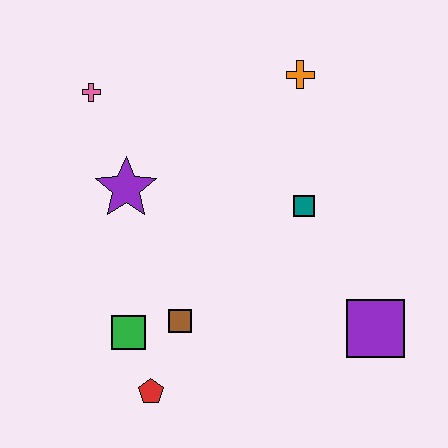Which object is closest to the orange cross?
The teal square is closest to the orange cross.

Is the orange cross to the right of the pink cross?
Yes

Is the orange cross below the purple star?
No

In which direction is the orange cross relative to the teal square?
The orange cross is above the teal square.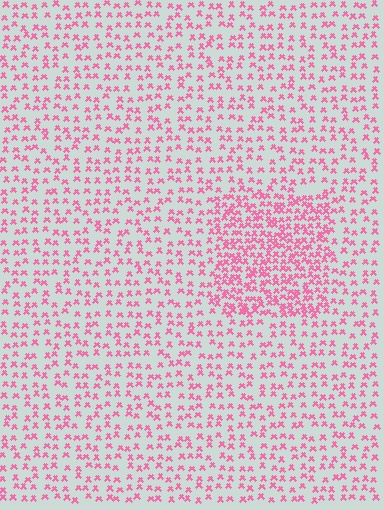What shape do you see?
I see a rectangle.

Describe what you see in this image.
The image contains small pink elements arranged at two different densities. A rectangle-shaped region is visible where the elements are more densely packed than the surrounding area.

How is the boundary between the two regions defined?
The boundary is defined by a change in element density (approximately 2.1x ratio). All elements are the same color, size, and shape.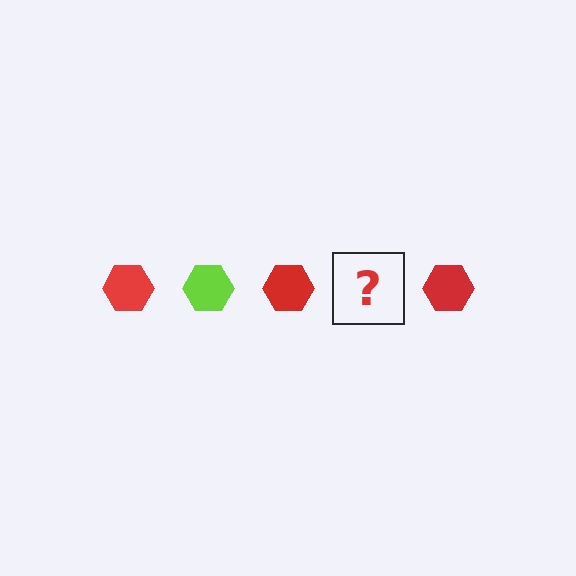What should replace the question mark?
The question mark should be replaced with a lime hexagon.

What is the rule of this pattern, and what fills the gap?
The rule is that the pattern cycles through red, lime hexagons. The gap should be filled with a lime hexagon.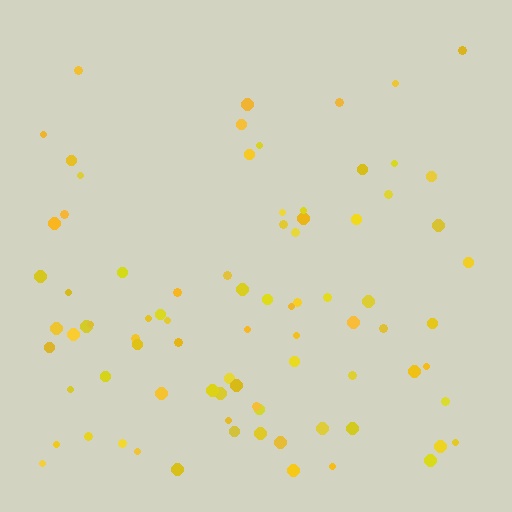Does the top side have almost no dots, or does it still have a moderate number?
Still a moderate number, just noticeably fewer than the bottom.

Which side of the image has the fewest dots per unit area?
The top.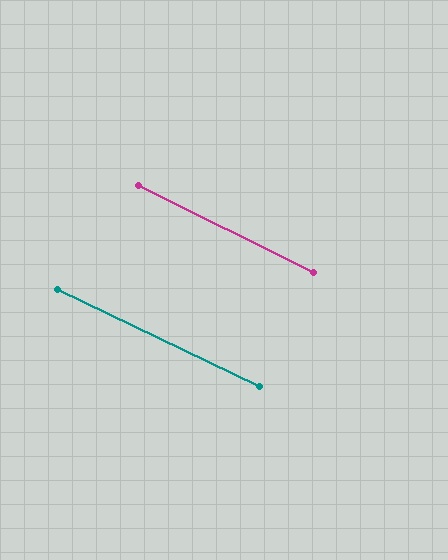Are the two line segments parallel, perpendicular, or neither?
Parallel — their directions differ by only 0.7°.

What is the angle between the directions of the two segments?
Approximately 1 degree.